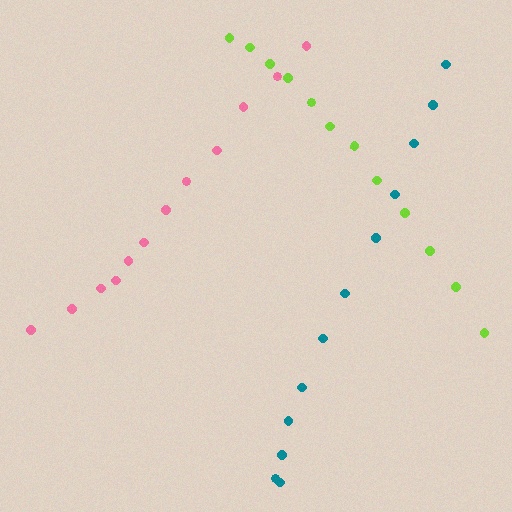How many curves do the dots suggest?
There are 3 distinct paths.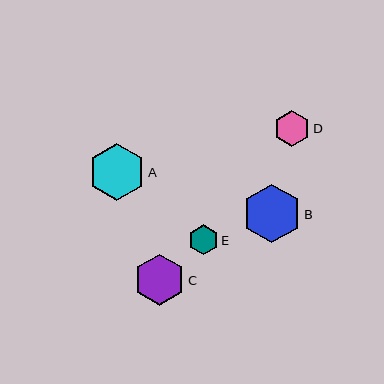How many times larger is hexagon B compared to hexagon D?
Hexagon B is approximately 1.6 times the size of hexagon D.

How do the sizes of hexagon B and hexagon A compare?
Hexagon B and hexagon A are approximately the same size.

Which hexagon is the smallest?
Hexagon E is the smallest with a size of approximately 30 pixels.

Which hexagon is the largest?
Hexagon B is the largest with a size of approximately 59 pixels.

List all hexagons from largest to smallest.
From largest to smallest: B, A, C, D, E.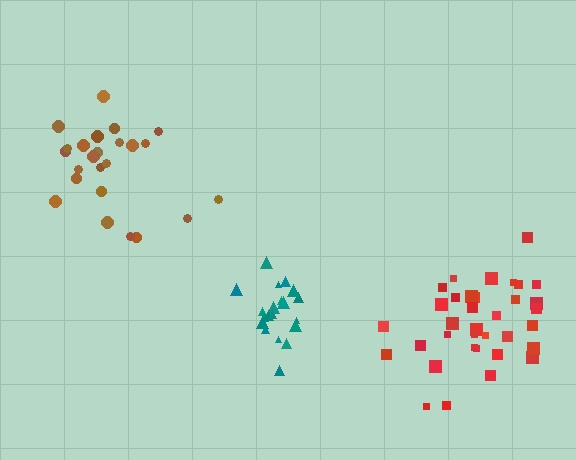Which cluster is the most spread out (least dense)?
Brown.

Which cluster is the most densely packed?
Teal.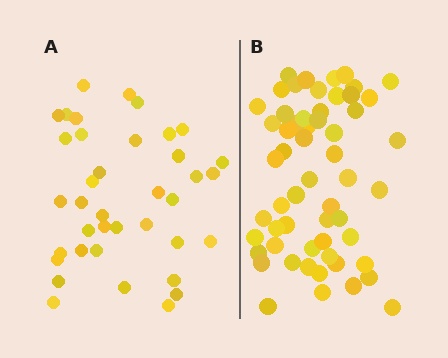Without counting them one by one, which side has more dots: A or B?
Region B (the right region) has more dots.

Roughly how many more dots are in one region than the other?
Region B has approximately 20 more dots than region A.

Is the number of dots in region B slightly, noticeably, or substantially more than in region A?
Region B has substantially more. The ratio is roughly 1.5 to 1.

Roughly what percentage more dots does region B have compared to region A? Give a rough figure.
About 50% more.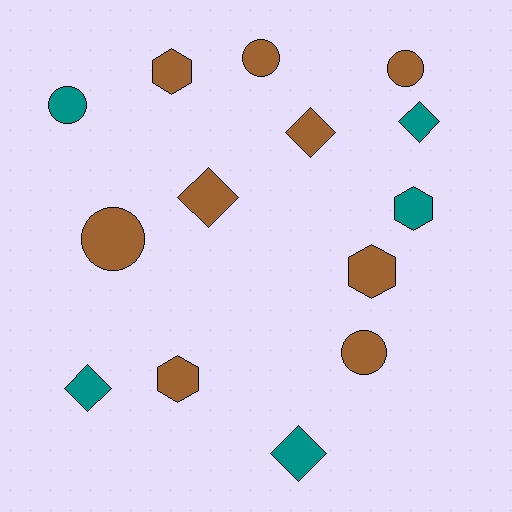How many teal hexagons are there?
There is 1 teal hexagon.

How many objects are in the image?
There are 14 objects.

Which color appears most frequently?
Brown, with 9 objects.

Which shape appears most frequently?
Diamond, with 5 objects.